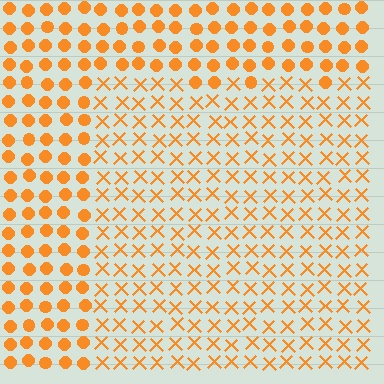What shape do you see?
I see a rectangle.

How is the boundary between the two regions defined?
The boundary is defined by a change in element shape: X marks inside vs. circles outside. All elements share the same color and spacing.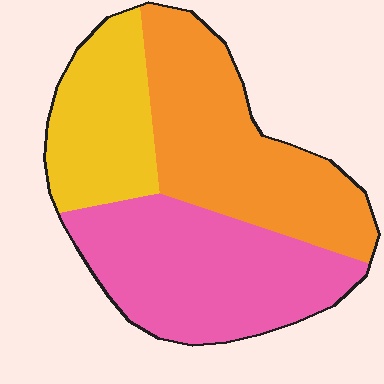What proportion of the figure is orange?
Orange covers 38% of the figure.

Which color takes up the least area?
Yellow, at roughly 25%.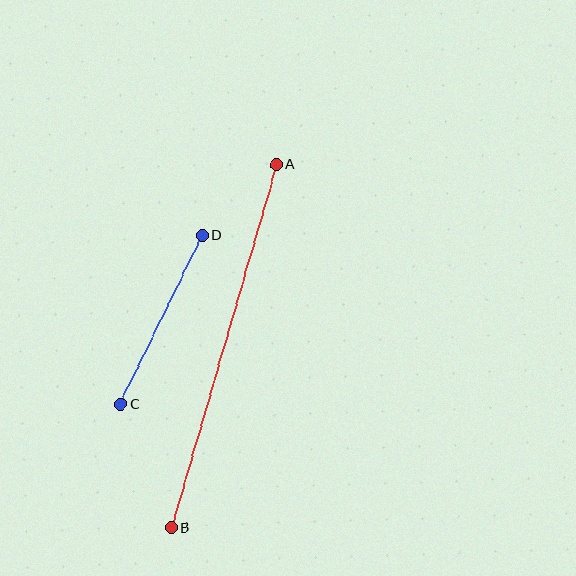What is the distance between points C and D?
The distance is approximately 188 pixels.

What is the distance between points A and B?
The distance is approximately 378 pixels.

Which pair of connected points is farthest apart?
Points A and B are farthest apart.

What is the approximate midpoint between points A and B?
The midpoint is at approximately (224, 346) pixels.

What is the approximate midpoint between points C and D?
The midpoint is at approximately (162, 320) pixels.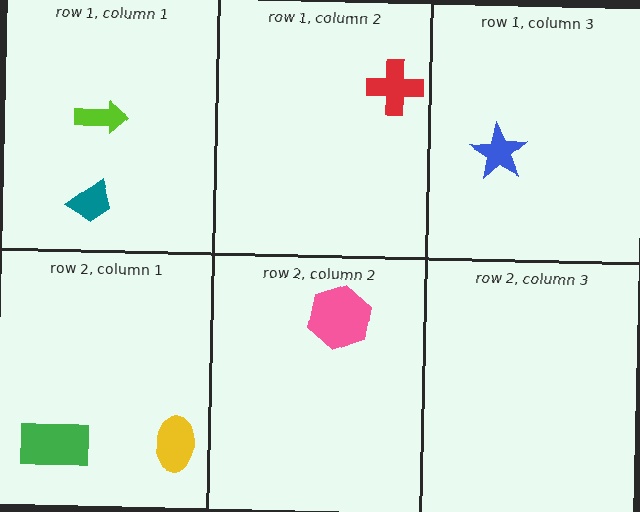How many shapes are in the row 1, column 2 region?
1.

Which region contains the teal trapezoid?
The row 1, column 1 region.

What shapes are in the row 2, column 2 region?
The pink hexagon.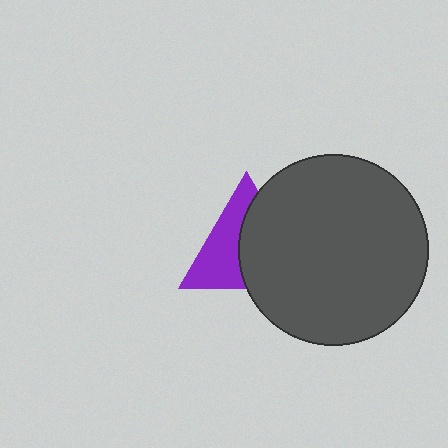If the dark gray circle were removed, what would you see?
You would see the complete purple triangle.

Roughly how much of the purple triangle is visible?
About half of it is visible (roughly 47%).